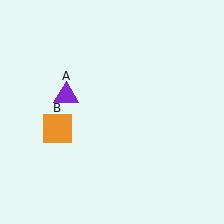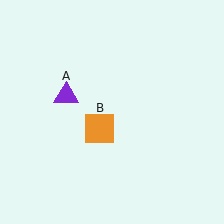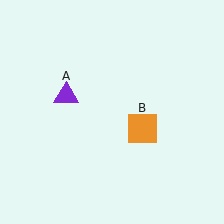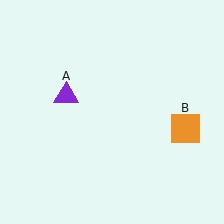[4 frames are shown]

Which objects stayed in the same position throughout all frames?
Purple triangle (object A) remained stationary.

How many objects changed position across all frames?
1 object changed position: orange square (object B).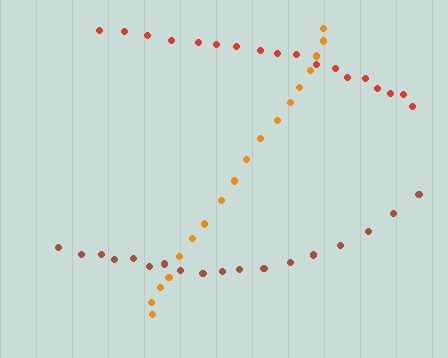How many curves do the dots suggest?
There are 3 distinct paths.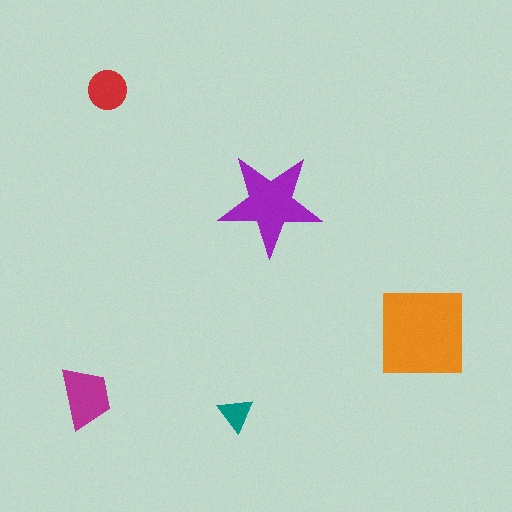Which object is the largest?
The orange square.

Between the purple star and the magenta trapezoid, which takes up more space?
The purple star.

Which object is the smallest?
The teal triangle.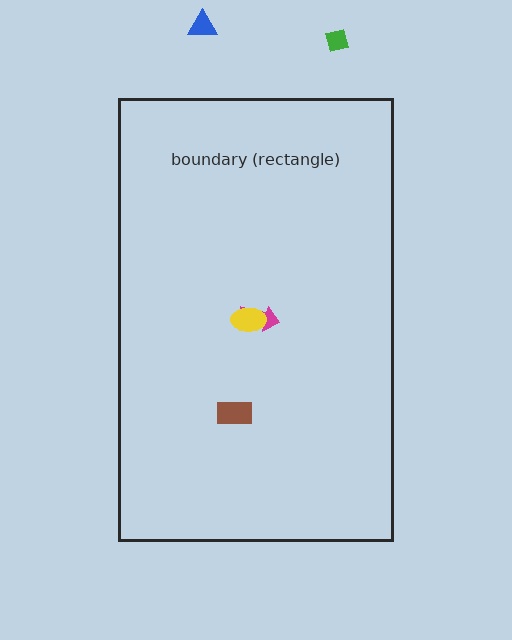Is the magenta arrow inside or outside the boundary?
Inside.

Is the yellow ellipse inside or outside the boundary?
Inside.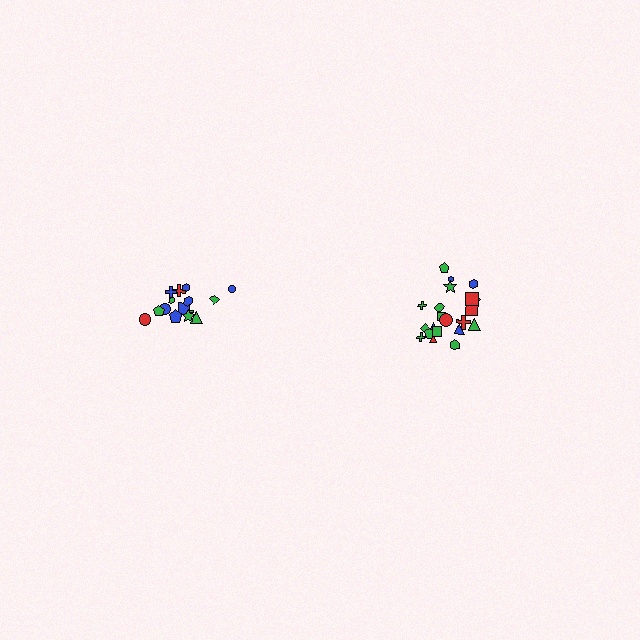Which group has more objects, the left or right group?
The right group.